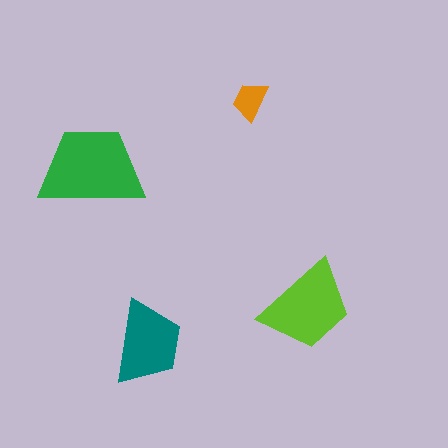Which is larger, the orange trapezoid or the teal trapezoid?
The teal one.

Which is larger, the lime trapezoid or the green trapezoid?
The green one.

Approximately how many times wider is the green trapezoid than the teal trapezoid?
About 1.5 times wider.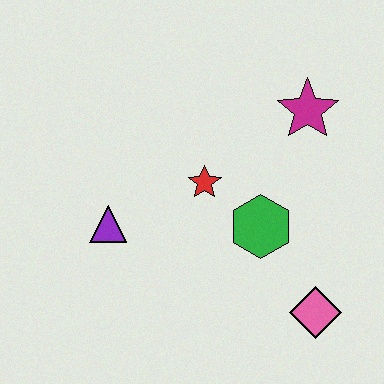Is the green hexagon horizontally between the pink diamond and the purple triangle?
Yes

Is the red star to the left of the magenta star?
Yes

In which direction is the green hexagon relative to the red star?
The green hexagon is to the right of the red star.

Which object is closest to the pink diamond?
The green hexagon is closest to the pink diamond.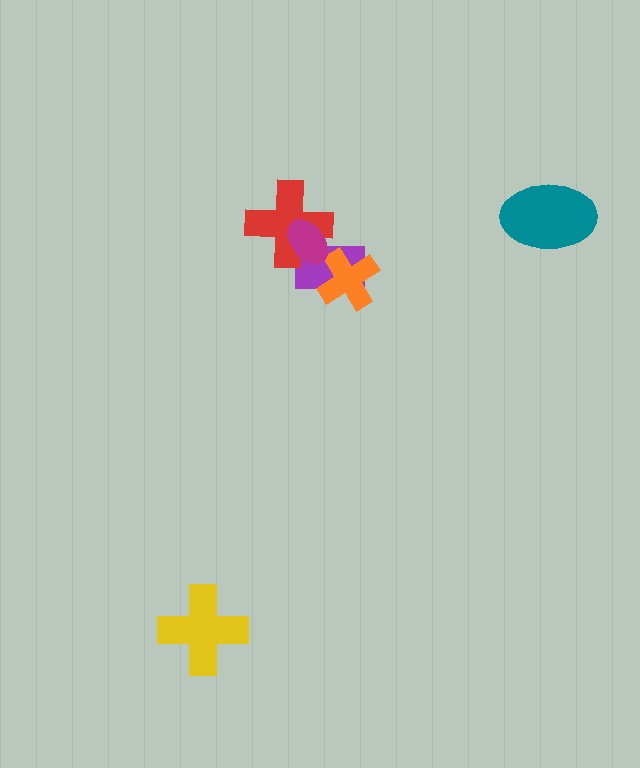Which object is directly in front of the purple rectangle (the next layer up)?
The orange cross is directly in front of the purple rectangle.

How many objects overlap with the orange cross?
1 object overlaps with the orange cross.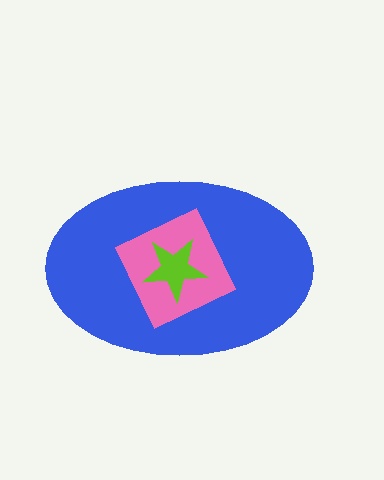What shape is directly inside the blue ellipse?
The pink square.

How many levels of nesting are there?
3.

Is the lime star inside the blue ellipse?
Yes.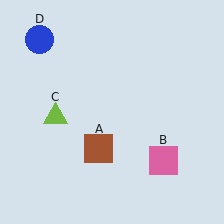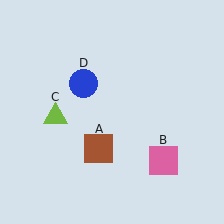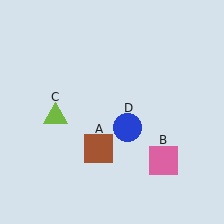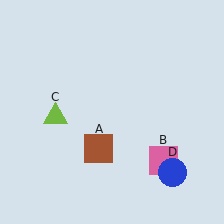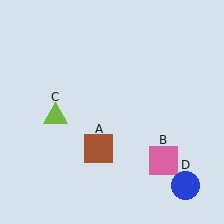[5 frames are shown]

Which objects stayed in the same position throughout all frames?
Brown square (object A) and pink square (object B) and lime triangle (object C) remained stationary.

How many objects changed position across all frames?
1 object changed position: blue circle (object D).